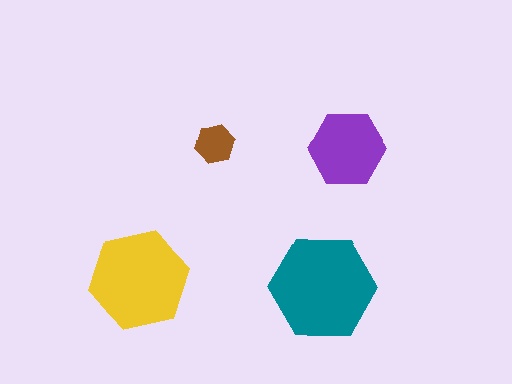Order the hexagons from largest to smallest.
the teal one, the yellow one, the purple one, the brown one.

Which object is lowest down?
The teal hexagon is bottommost.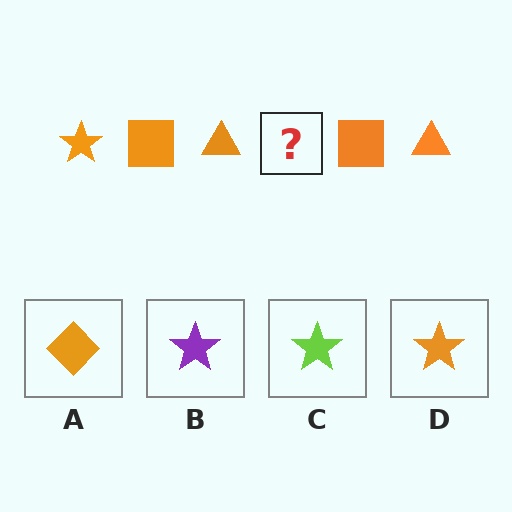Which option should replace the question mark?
Option D.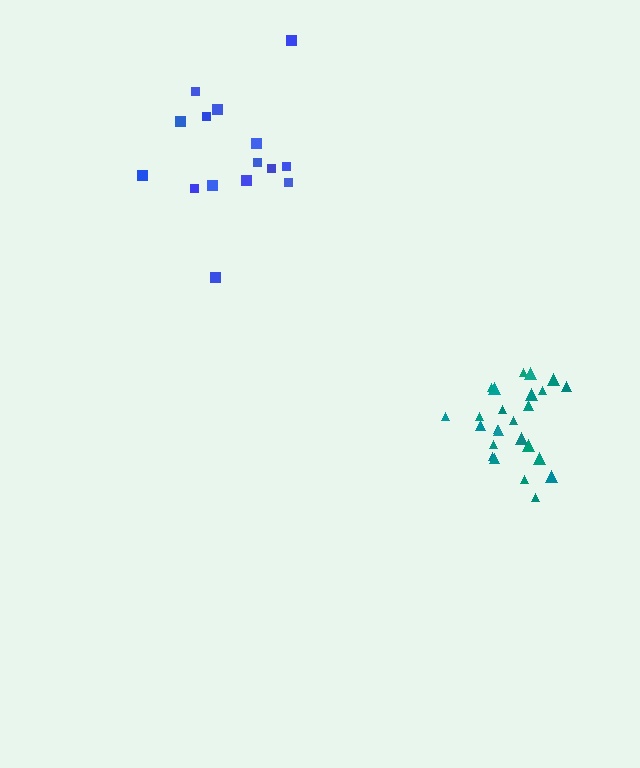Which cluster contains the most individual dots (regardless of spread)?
Teal (26).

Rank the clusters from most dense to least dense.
teal, blue.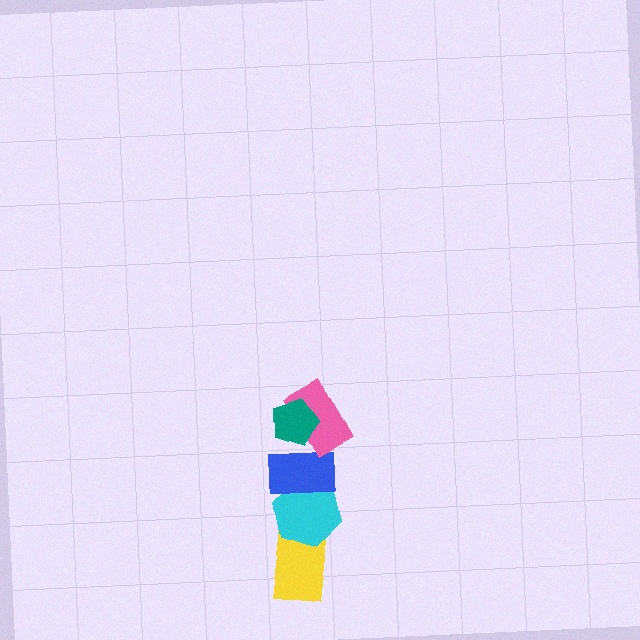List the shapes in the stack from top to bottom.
From top to bottom: the teal pentagon, the pink rectangle, the blue rectangle, the cyan hexagon, the yellow rectangle.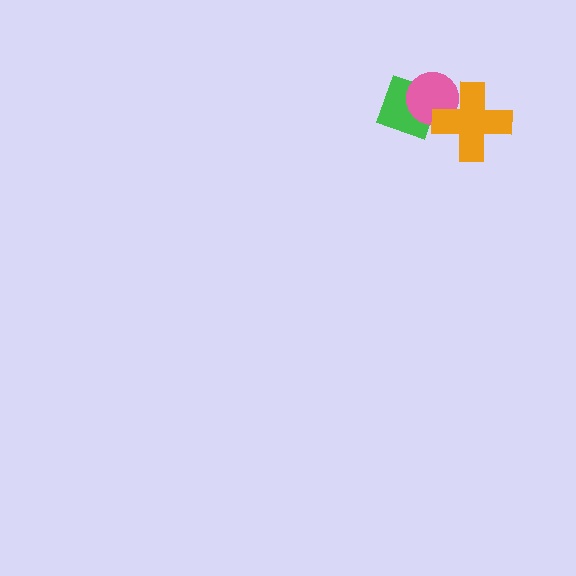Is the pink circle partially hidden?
Yes, it is partially covered by another shape.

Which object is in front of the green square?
The pink circle is in front of the green square.